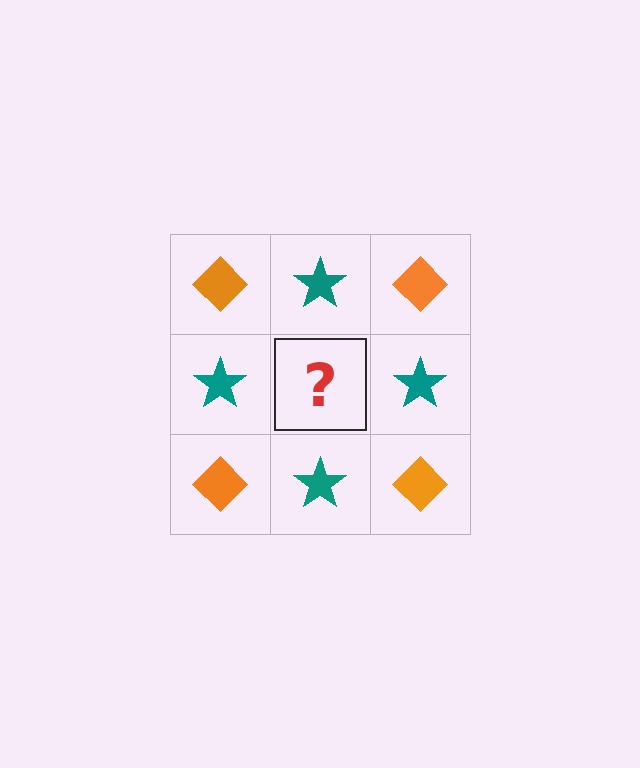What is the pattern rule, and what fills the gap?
The rule is that it alternates orange diamond and teal star in a checkerboard pattern. The gap should be filled with an orange diamond.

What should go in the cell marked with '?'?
The missing cell should contain an orange diamond.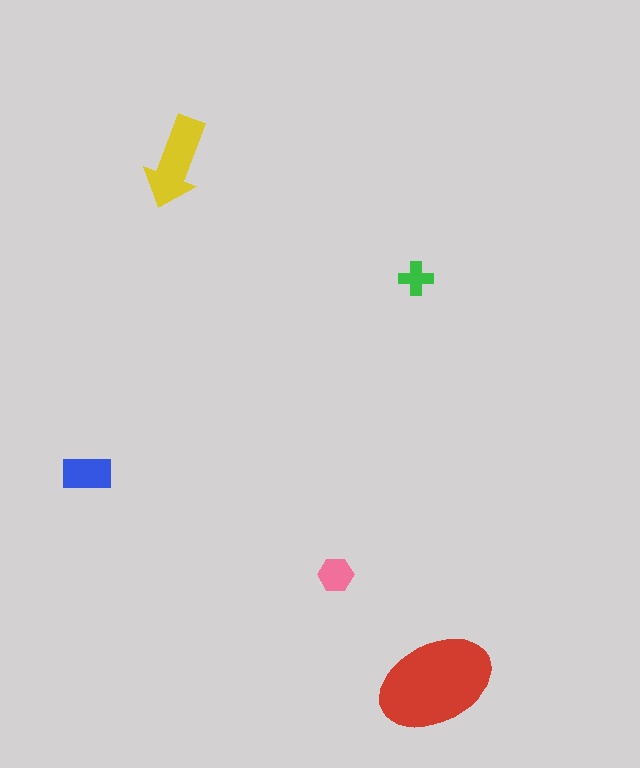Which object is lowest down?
The red ellipse is bottommost.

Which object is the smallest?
The green cross.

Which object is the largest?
The red ellipse.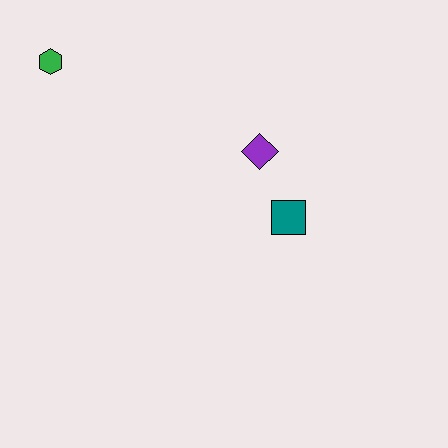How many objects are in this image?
There are 3 objects.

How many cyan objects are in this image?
There are no cyan objects.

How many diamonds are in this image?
There is 1 diamond.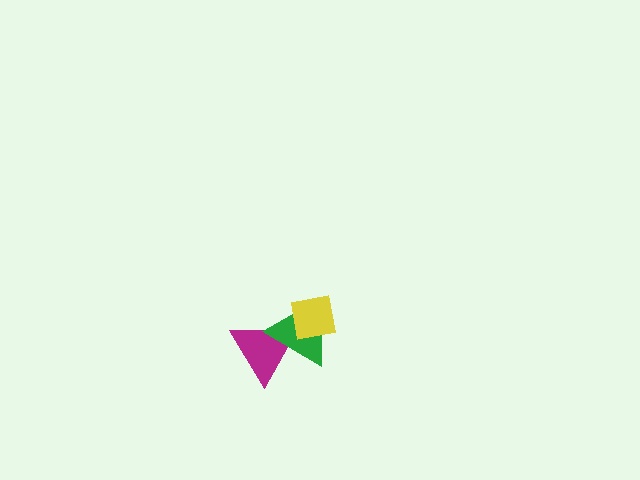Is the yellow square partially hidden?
No, no other shape covers it.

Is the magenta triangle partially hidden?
Yes, it is partially covered by another shape.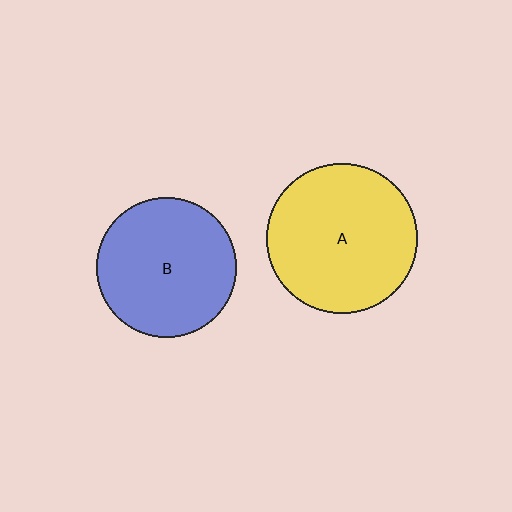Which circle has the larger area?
Circle A (yellow).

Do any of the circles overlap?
No, none of the circles overlap.